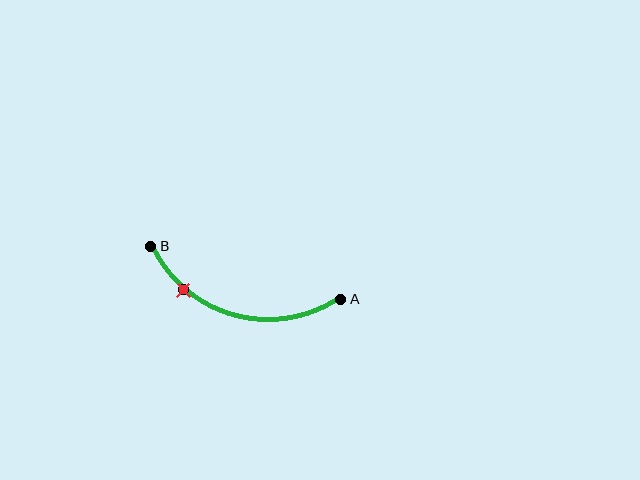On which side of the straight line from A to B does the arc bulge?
The arc bulges below the straight line connecting A and B.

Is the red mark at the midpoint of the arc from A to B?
No. The red mark lies on the arc but is closer to endpoint B. The arc midpoint would be at the point on the curve equidistant along the arc from both A and B.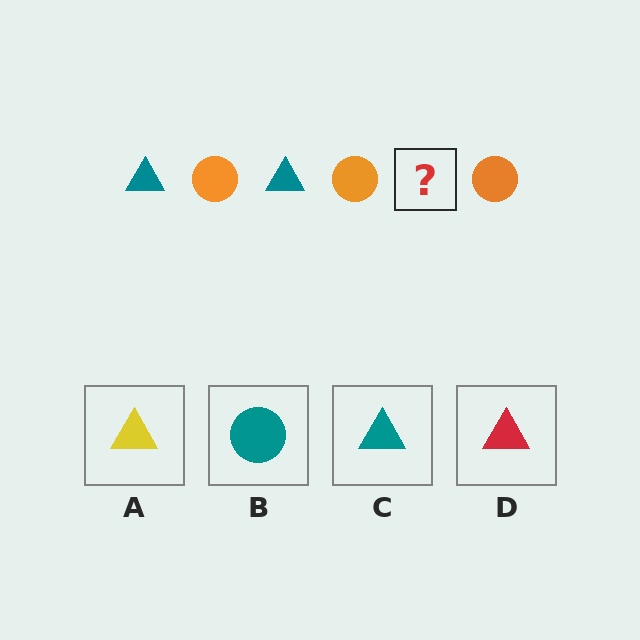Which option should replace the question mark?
Option C.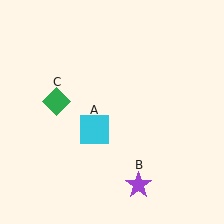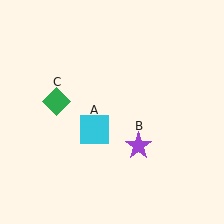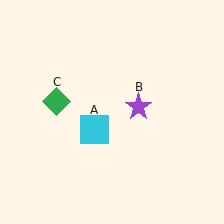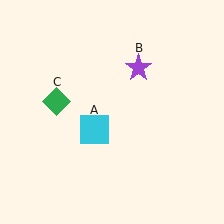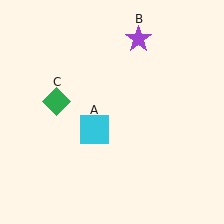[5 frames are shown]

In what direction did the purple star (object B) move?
The purple star (object B) moved up.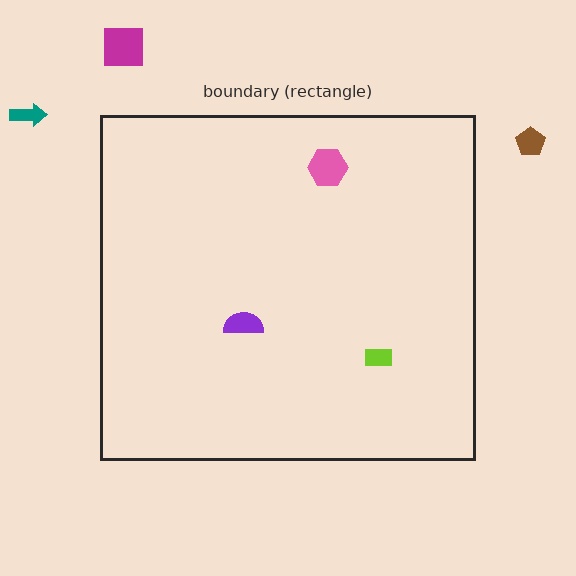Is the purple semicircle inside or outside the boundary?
Inside.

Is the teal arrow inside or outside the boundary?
Outside.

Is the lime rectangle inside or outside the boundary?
Inside.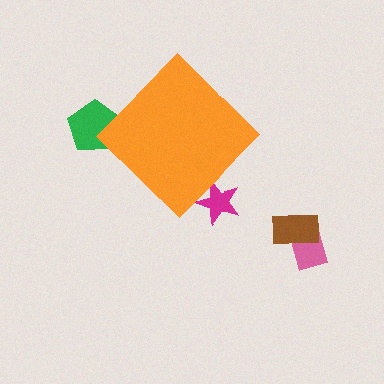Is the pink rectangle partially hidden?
No, the pink rectangle is fully visible.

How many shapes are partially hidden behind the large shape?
2 shapes are partially hidden.